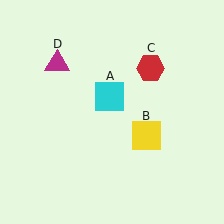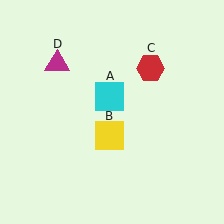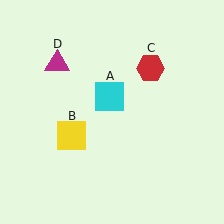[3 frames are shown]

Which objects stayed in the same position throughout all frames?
Cyan square (object A) and red hexagon (object C) and magenta triangle (object D) remained stationary.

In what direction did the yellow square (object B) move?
The yellow square (object B) moved left.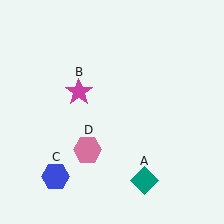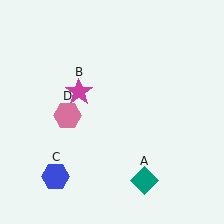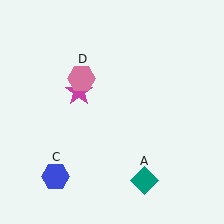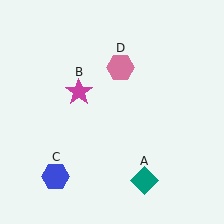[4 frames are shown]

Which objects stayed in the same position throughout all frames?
Teal diamond (object A) and magenta star (object B) and blue hexagon (object C) remained stationary.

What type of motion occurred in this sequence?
The pink hexagon (object D) rotated clockwise around the center of the scene.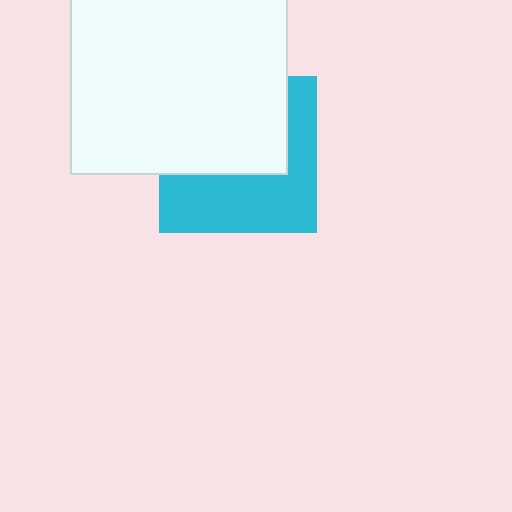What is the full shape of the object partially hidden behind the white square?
The partially hidden object is a cyan square.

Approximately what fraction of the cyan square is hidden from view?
Roughly 51% of the cyan square is hidden behind the white square.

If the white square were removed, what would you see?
You would see the complete cyan square.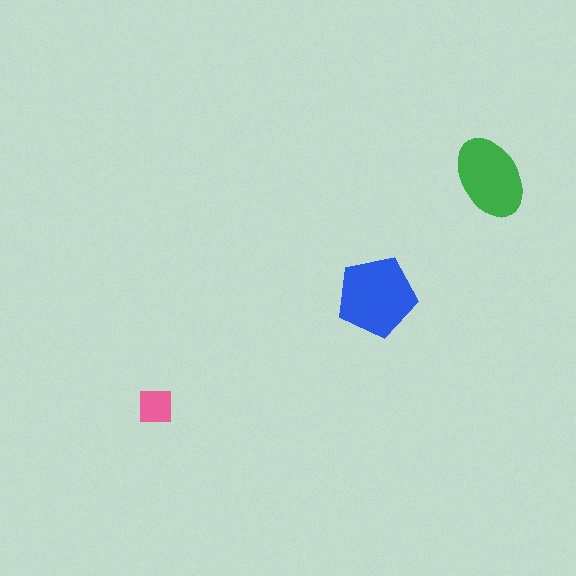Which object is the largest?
The blue pentagon.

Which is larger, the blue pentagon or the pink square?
The blue pentagon.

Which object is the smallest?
The pink square.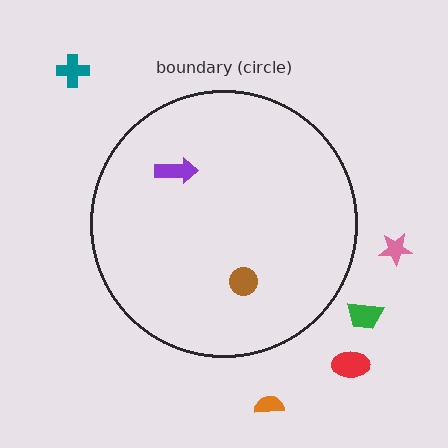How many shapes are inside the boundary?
2 inside, 5 outside.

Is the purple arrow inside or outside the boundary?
Inside.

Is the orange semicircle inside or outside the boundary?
Outside.